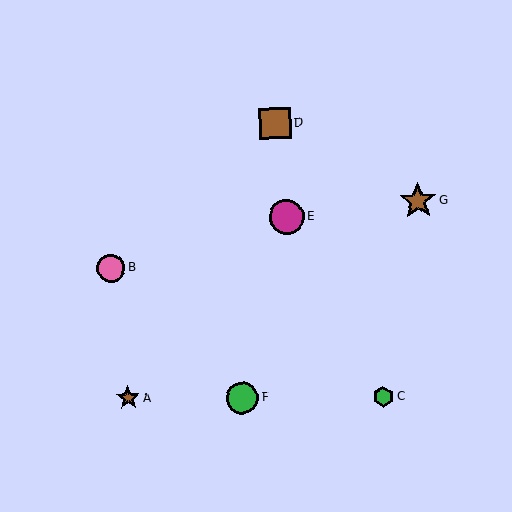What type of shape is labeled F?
Shape F is a green circle.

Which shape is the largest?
The brown star (labeled G) is the largest.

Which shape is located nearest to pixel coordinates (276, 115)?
The brown square (labeled D) at (275, 123) is nearest to that location.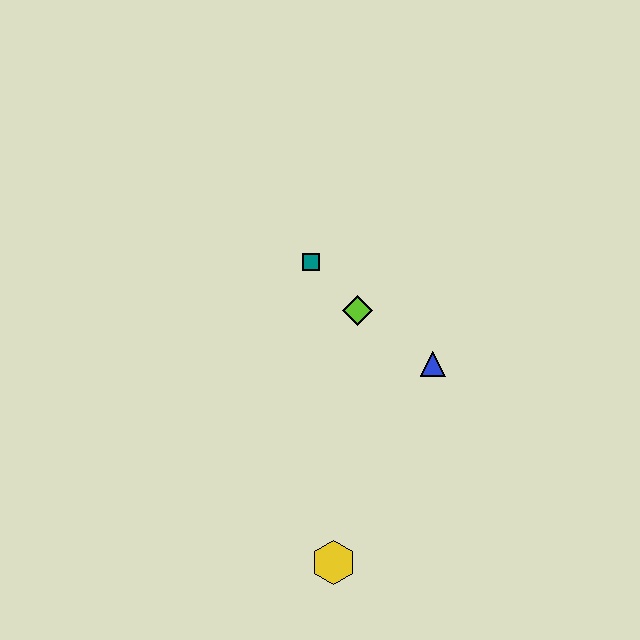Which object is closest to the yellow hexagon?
The blue triangle is closest to the yellow hexagon.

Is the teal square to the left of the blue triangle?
Yes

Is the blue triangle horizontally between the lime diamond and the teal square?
No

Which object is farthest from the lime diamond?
The yellow hexagon is farthest from the lime diamond.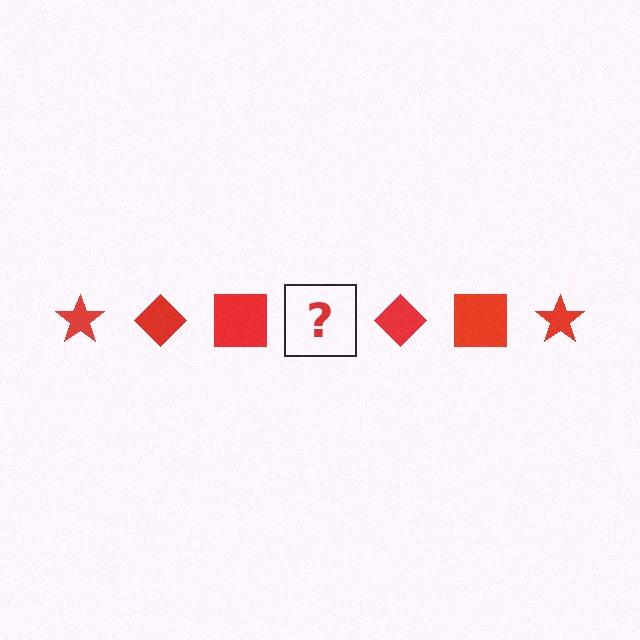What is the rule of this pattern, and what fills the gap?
The rule is that the pattern cycles through star, diamond, square shapes in red. The gap should be filled with a red star.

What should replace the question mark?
The question mark should be replaced with a red star.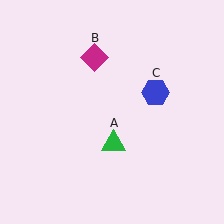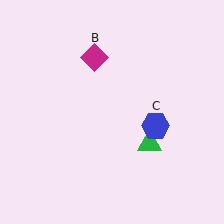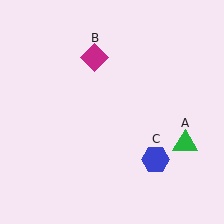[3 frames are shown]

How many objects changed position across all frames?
2 objects changed position: green triangle (object A), blue hexagon (object C).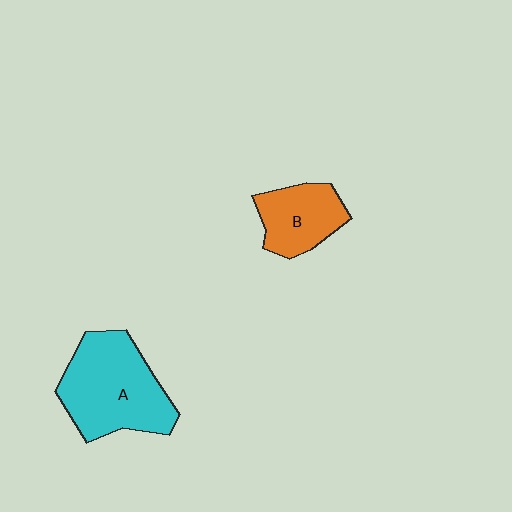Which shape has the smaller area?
Shape B (orange).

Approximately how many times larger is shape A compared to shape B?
Approximately 1.8 times.